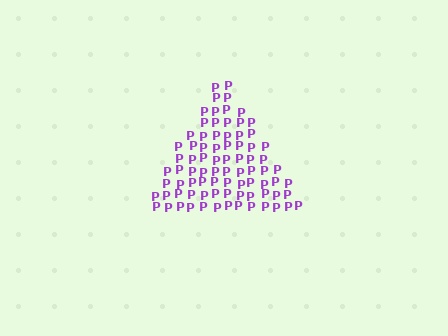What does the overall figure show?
The overall figure shows a triangle.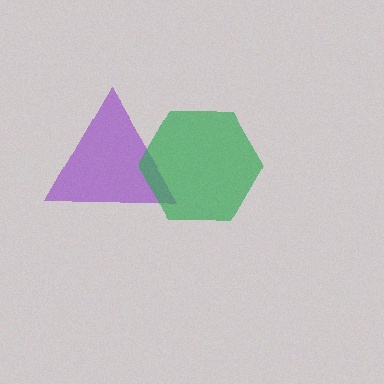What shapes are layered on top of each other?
The layered shapes are: a purple triangle, a green hexagon.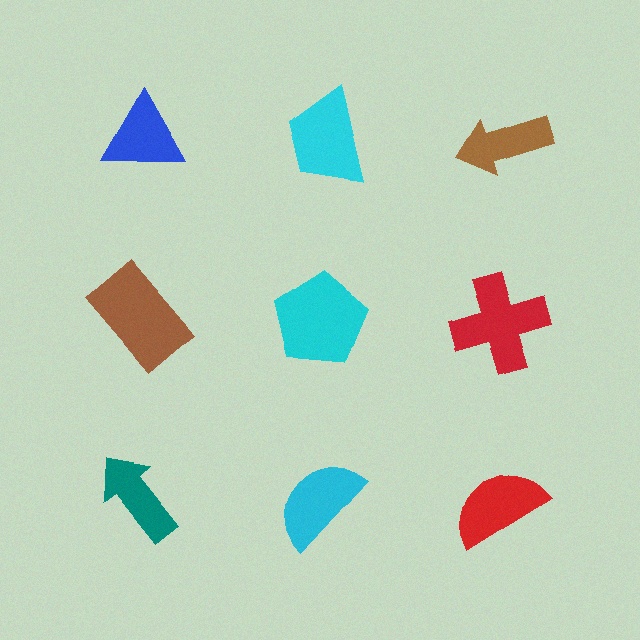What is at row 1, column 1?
A blue triangle.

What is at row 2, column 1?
A brown rectangle.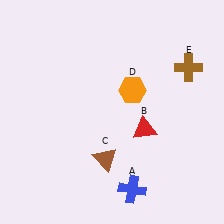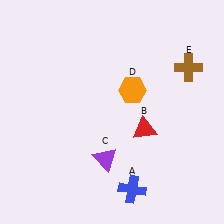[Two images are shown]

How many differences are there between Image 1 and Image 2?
There is 1 difference between the two images.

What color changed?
The triangle (C) changed from brown in Image 1 to purple in Image 2.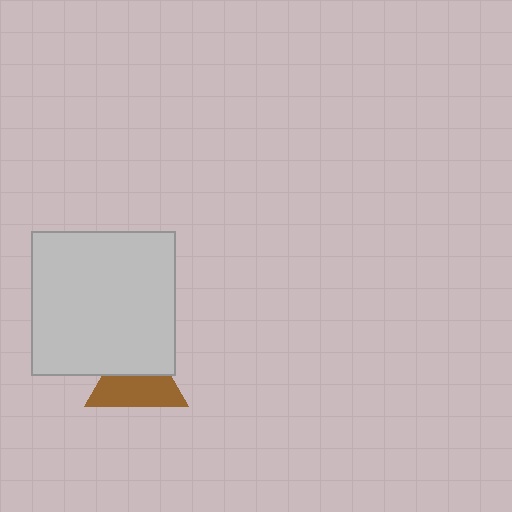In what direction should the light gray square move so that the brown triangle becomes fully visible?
The light gray square should move up. That is the shortest direction to clear the overlap and leave the brown triangle fully visible.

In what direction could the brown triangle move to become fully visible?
The brown triangle could move down. That would shift it out from behind the light gray square entirely.